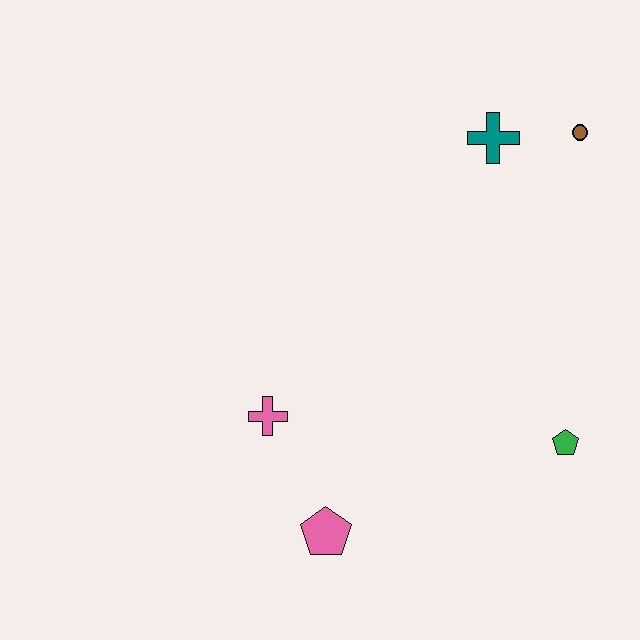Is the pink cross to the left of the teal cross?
Yes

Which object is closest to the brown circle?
The teal cross is closest to the brown circle.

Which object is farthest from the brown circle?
The pink pentagon is farthest from the brown circle.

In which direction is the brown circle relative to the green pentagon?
The brown circle is above the green pentagon.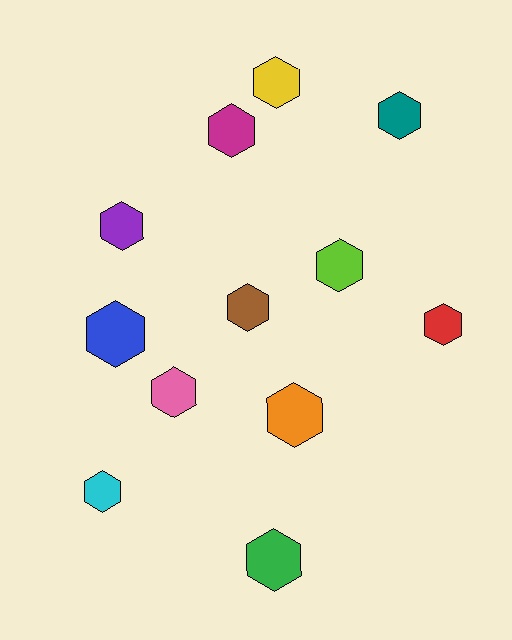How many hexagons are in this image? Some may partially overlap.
There are 12 hexagons.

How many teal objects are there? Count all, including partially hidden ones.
There is 1 teal object.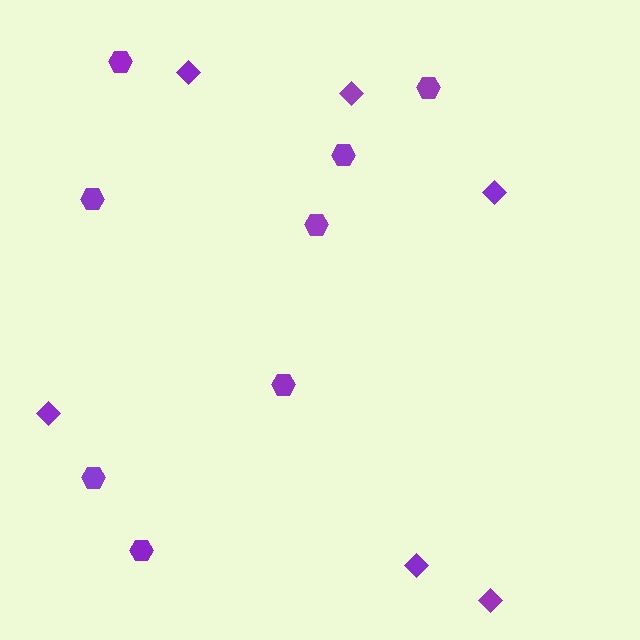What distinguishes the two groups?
There are 2 groups: one group of diamonds (6) and one group of hexagons (8).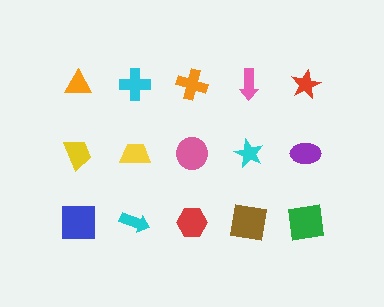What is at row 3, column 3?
A red hexagon.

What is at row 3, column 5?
A green square.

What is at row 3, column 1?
A blue square.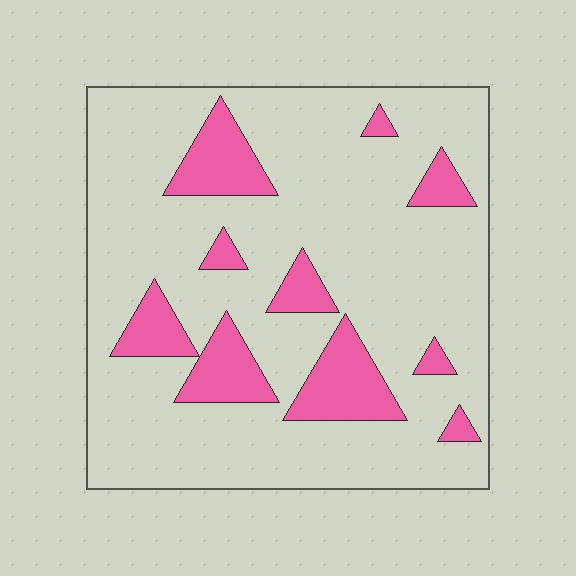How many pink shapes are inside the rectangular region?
10.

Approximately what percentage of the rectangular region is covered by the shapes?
Approximately 20%.